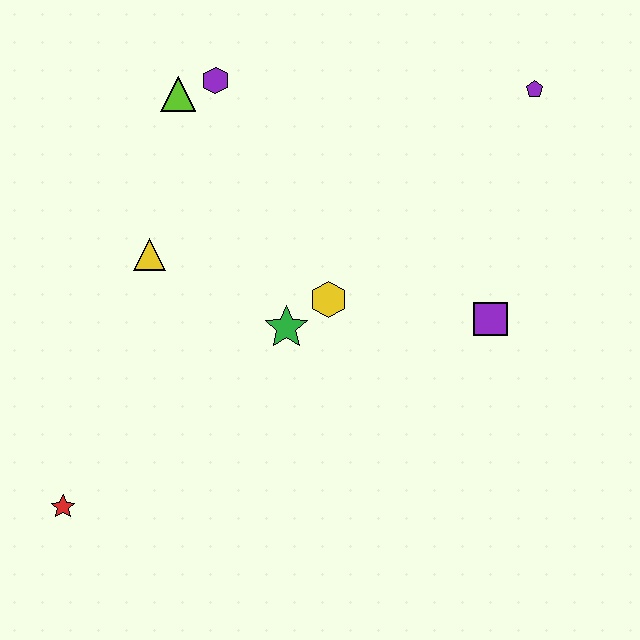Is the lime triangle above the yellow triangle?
Yes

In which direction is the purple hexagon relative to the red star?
The purple hexagon is above the red star.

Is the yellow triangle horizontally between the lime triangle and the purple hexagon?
No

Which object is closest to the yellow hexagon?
The green star is closest to the yellow hexagon.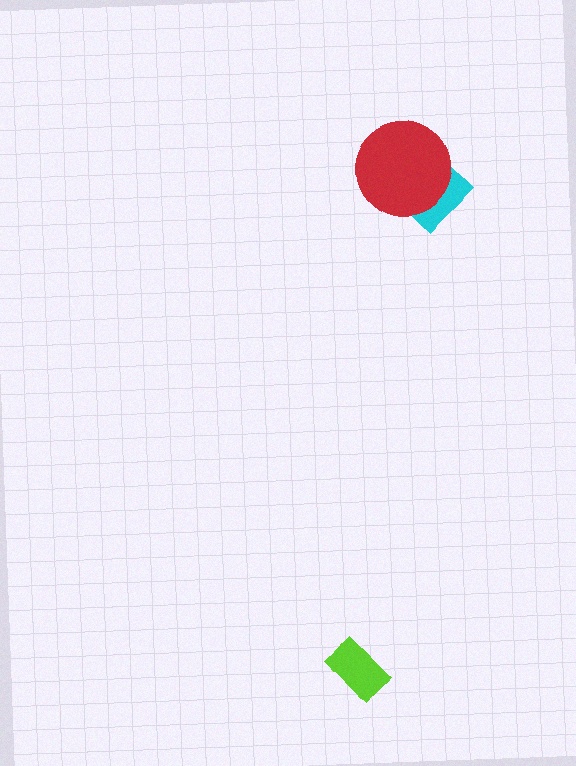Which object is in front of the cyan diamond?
The red circle is in front of the cyan diamond.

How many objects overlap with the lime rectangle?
0 objects overlap with the lime rectangle.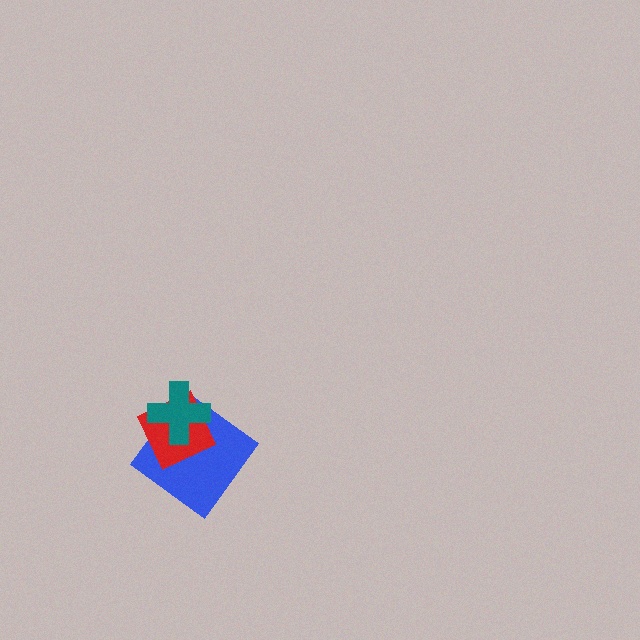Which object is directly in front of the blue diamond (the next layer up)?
The red diamond is directly in front of the blue diamond.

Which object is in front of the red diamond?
The teal cross is in front of the red diamond.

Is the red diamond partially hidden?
Yes, it is partially covered by another shape.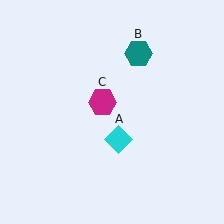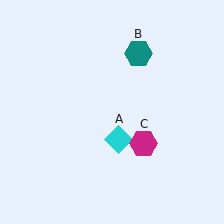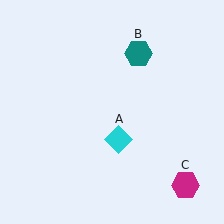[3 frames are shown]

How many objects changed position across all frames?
1 object changed position: magenta hexagon (object C).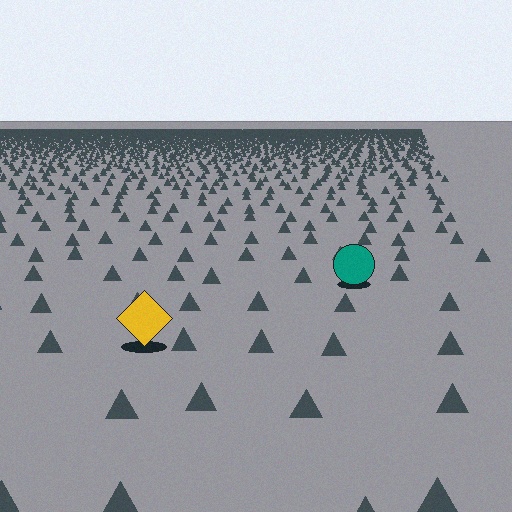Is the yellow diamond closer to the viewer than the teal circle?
Yes. The yellow diamond is closer — you can tell from the texture gradient: the ground texture is coarser near it.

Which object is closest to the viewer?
The yellow diamond is closest. The texture marks near it are larger and more spread out.